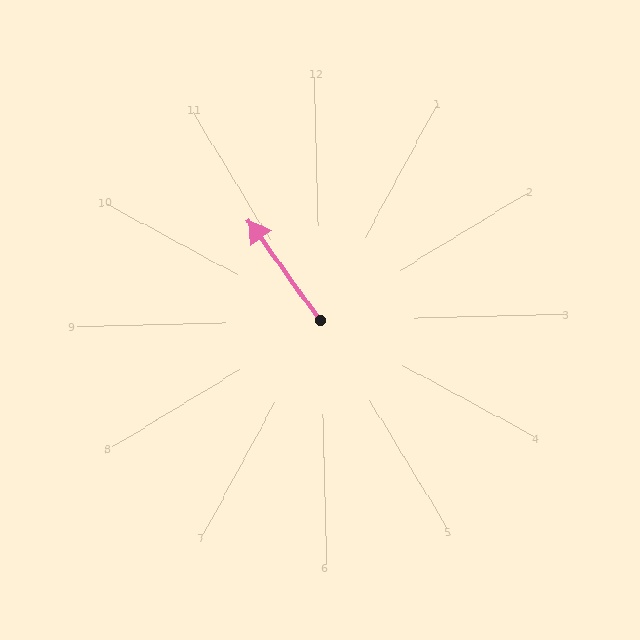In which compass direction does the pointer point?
Northwest.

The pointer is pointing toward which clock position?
Roughly 11 o'clock.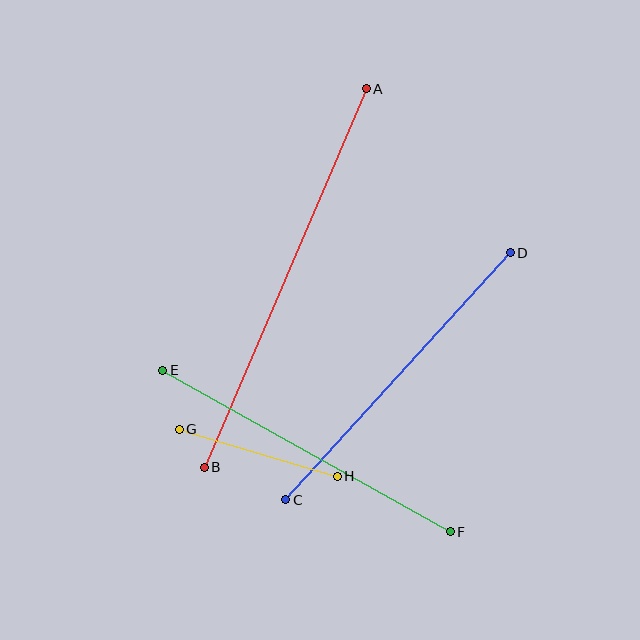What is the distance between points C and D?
The distance is approximately 334 pixels.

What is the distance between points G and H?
The distance is approximately 165 pixels.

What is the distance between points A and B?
The distance is approximately 412 pixels.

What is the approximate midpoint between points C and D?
The midpoint is at approximately (398, 376) pixels.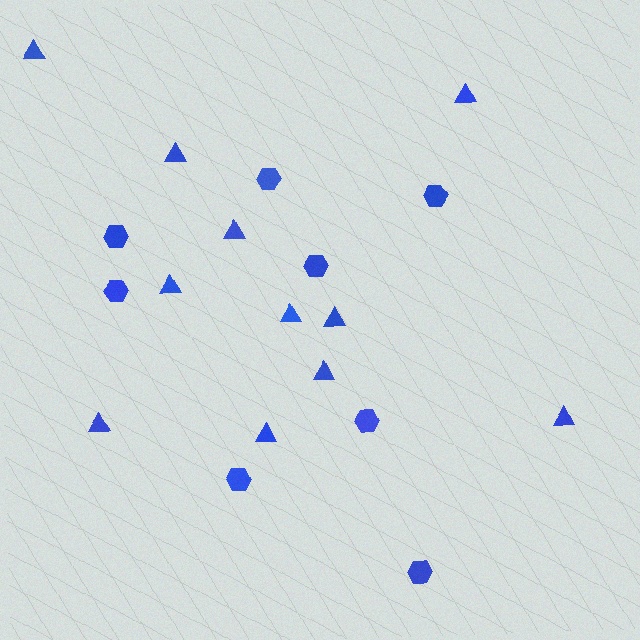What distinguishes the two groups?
There are 2 groups: one group of triangles (11) and one group of hexagons (8).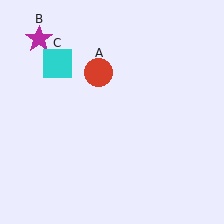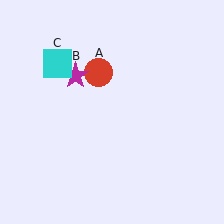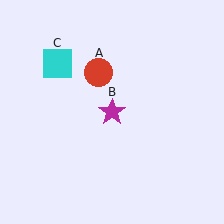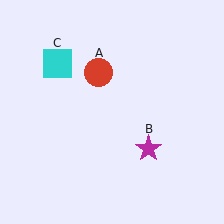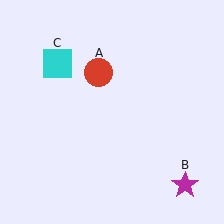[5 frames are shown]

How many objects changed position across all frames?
1 object changed position: magenta star (object B).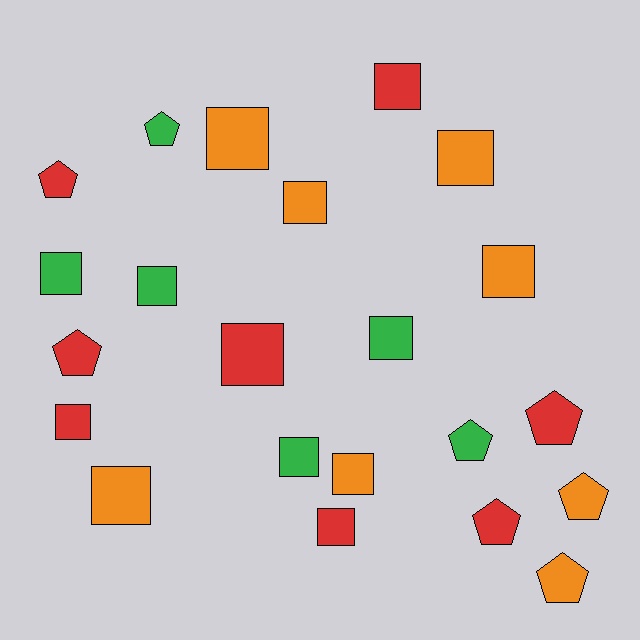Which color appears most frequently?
Orange, with 8 objects.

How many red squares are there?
There are 4 red squares.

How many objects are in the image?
There are 22 objects.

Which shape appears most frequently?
Square, with 14 objects.